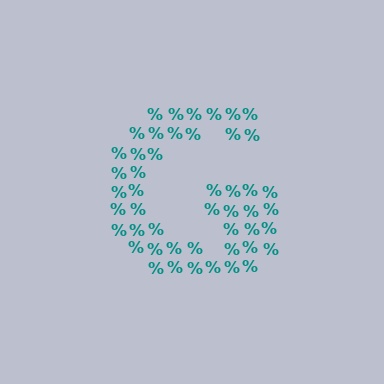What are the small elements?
The small elements are percent signs.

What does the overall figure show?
The overall figure shows the letter G.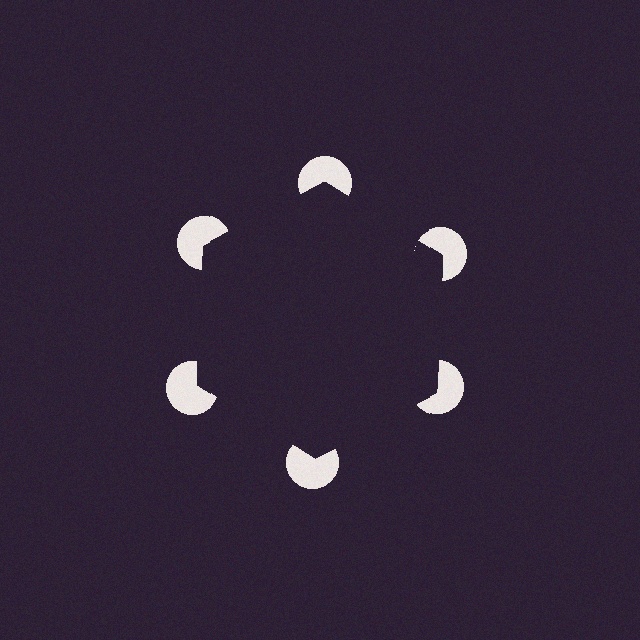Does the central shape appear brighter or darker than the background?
It typically appears slightly darker than the background, even though no actual brightness change is drawn.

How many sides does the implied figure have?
6 sides.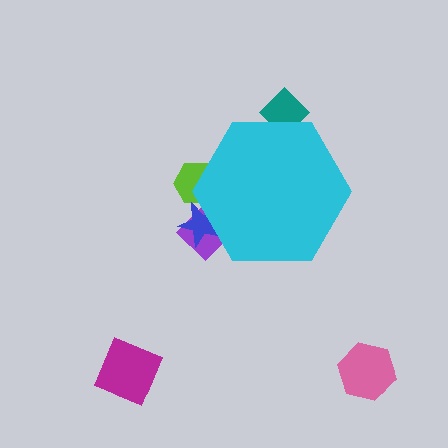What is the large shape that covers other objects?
A cyan hexagon.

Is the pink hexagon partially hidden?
No, the pink hexagon is fully visible.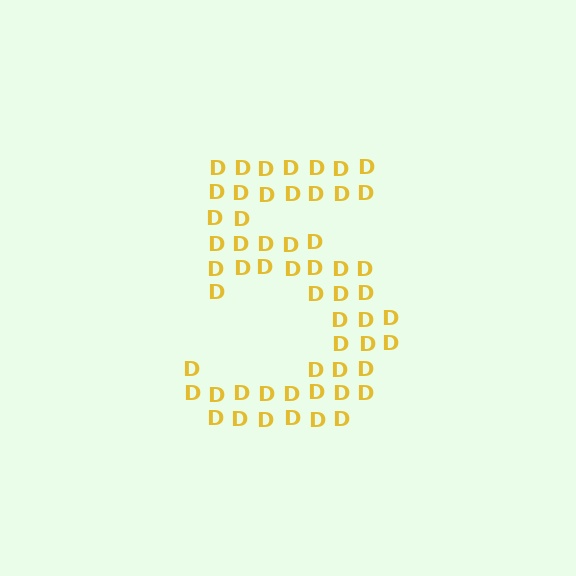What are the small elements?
The small elements are letter D's.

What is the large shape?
The large shape is the digit 5.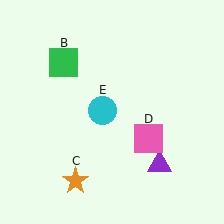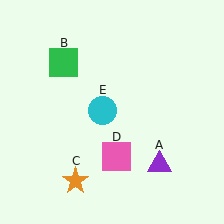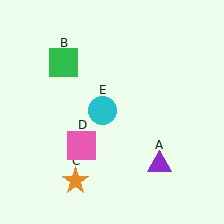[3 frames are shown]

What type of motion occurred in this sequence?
The pink square (object D) rotated clockwise around the center of the scene.